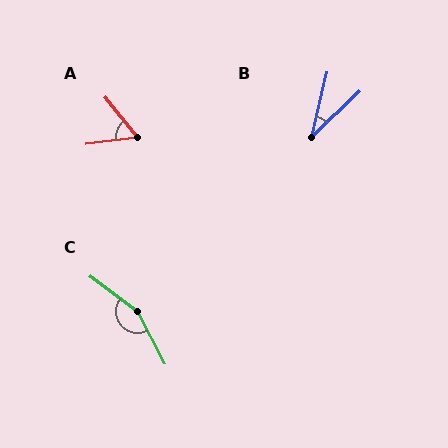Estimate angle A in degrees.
Approximately 58 degrees.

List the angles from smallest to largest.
B (34°), A (58°), C (154°).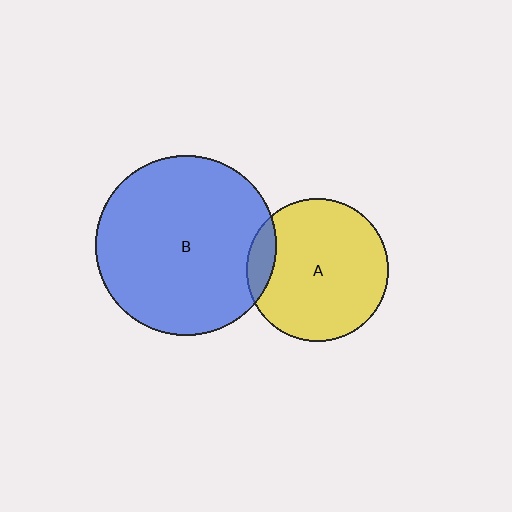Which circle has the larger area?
Circle B (blue).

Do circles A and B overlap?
Yes.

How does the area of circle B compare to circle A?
Approximately 1.6 times.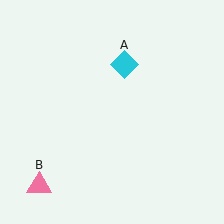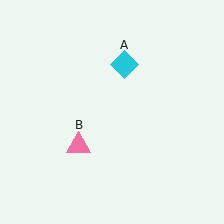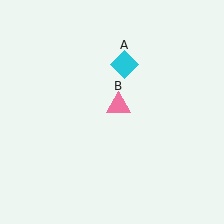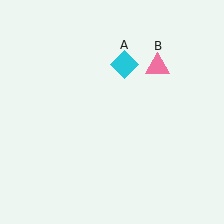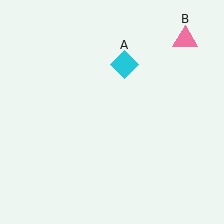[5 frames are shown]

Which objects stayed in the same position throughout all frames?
Cyan diamond (object A) remained stationary.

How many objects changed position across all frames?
1 object changed position: pink triangle (object B).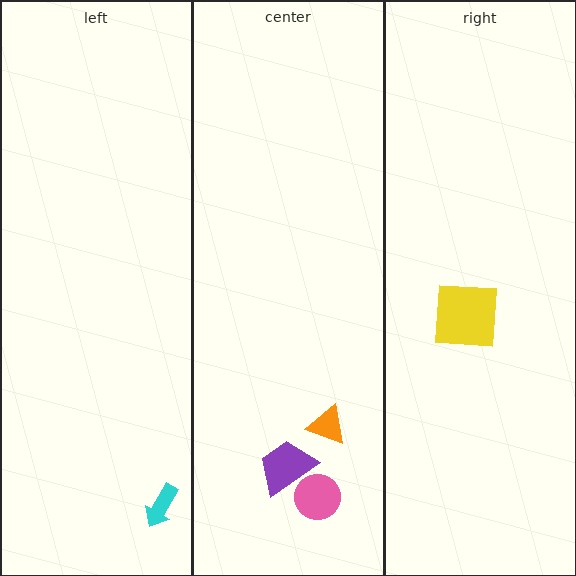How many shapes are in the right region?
1.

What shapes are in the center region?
The pink circle, the purple trapezoid, the orange triangle.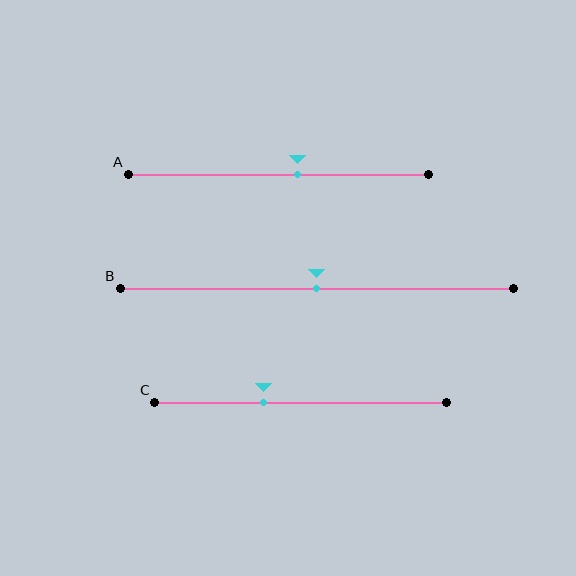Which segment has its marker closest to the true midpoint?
Segment B has its marker closest to the true midpoint.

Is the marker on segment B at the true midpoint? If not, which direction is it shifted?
Yes, the marker on segment B is at the true midpoint.